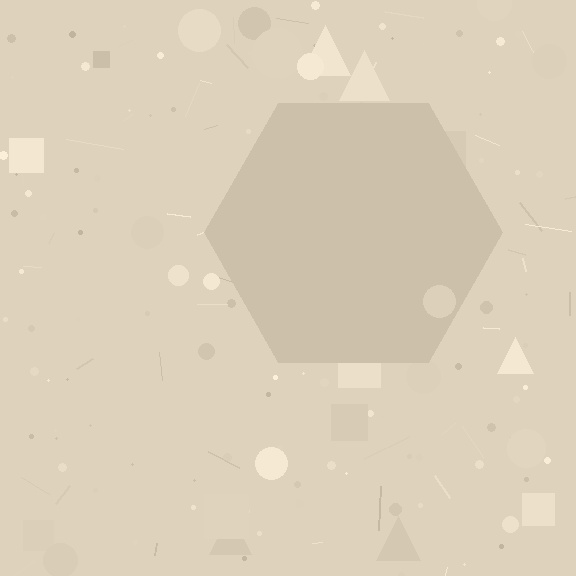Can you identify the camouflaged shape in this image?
The camouflaged shape is a hexagon.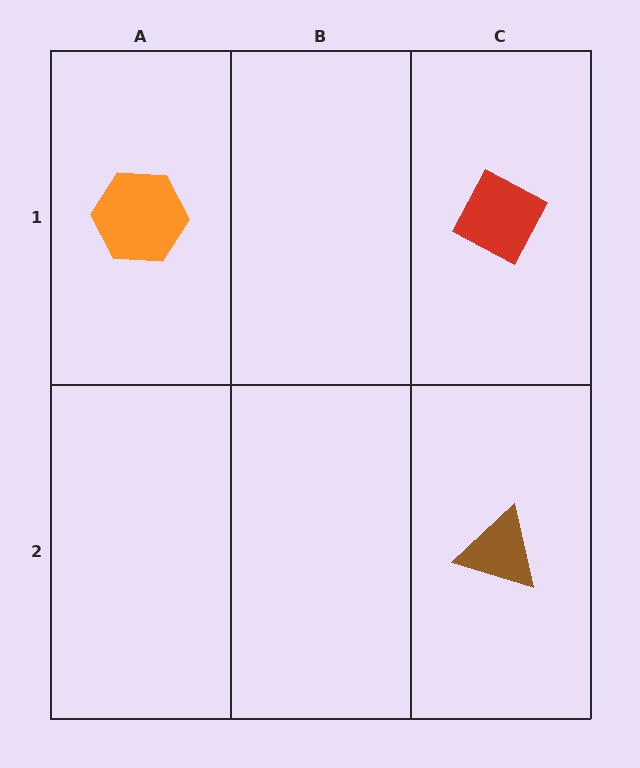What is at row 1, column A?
An orange hexagon.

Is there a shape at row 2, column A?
No, that cell is empty.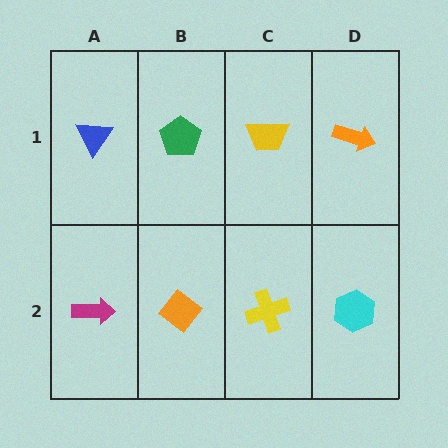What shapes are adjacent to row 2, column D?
An orange arrow (row 1, column D), a yellow cross (row 2, column C).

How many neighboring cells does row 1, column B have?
3.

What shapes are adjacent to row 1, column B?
An orange diamond (row 2, column B), a blue triangle (row 1, column A), a yellow trapezoid (row 1, column C).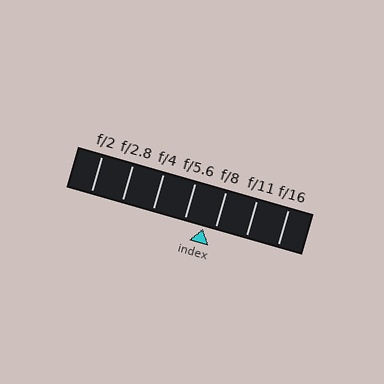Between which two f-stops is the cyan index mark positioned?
The index mark is between f/5.6 and f/8.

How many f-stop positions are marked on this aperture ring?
There are 7 f-stop positions marked.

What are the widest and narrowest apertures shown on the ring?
The widest aperture shown is f/2 and the narrowest is f/16.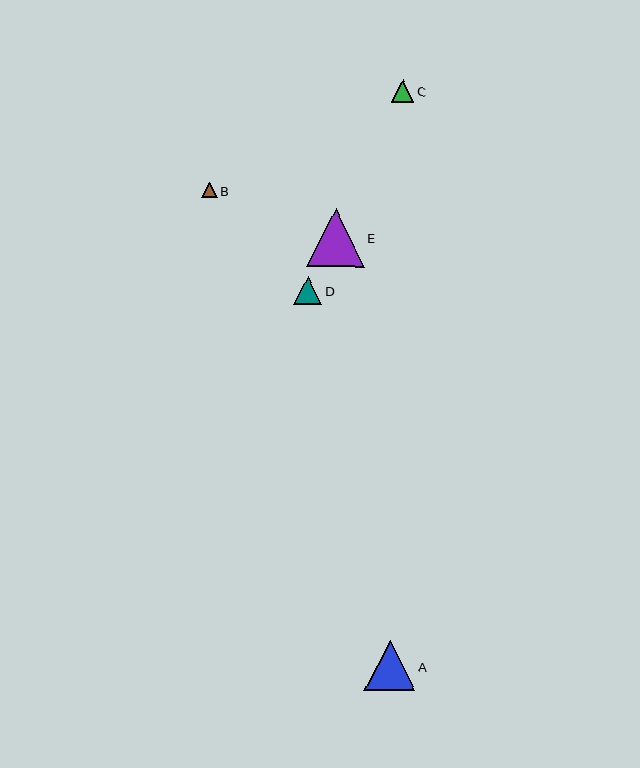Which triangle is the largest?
Triangle E is the largest with a size of approximately 58 pixels.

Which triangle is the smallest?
Triangle B is the smallest with a size of approximately 16 pixels.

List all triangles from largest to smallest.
From largest to smallest: E, A, D, C, B.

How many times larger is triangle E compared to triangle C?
Triangle E is approximately 2.5 times the size of triangle C.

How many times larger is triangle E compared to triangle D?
Triangle E is approximately 2.0 times the size of triangle D.